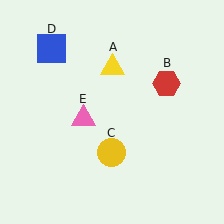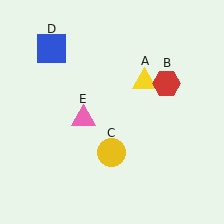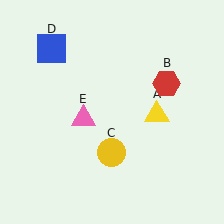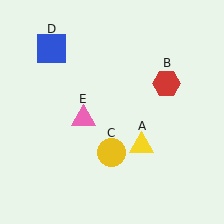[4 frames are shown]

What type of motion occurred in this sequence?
The yellow triangle (object A) rotated clockwise around the center of the scene.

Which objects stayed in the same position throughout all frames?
Red hexagon (object B) and yellow circle (object C) and blue square (object D) and pink triangle (object E) remained stationary.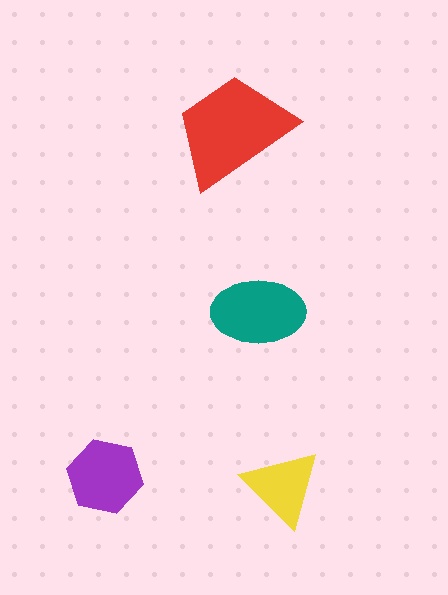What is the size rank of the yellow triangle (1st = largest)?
4th.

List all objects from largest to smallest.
The red trapezoid, the teal ellipse, the purple hexagon, the yellow triangle.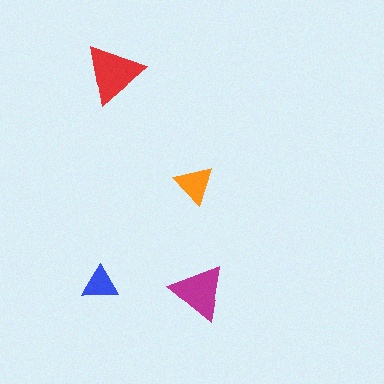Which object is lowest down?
The magenta triangle is bottommost.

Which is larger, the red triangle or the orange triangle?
The red one.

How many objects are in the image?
There are 4 objects in the image.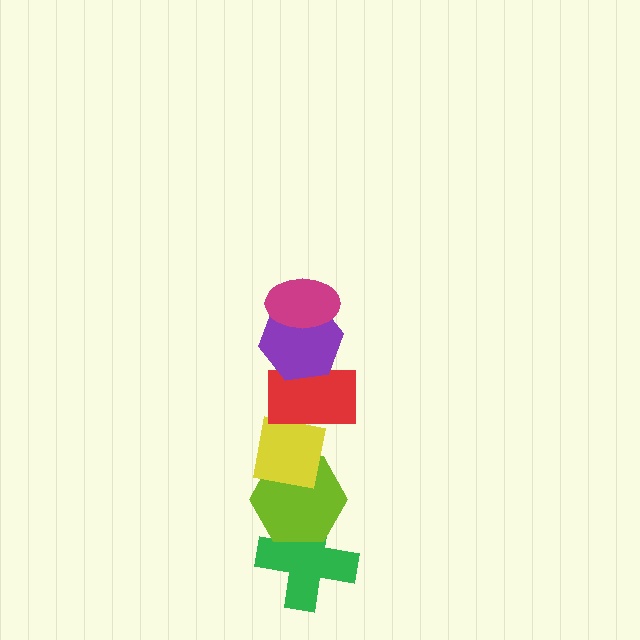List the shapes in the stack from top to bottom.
From top to bottom: the magenta ellipse, the purple hexagon, the red rectangle, the yellow square, the lime hexagon, the green cross.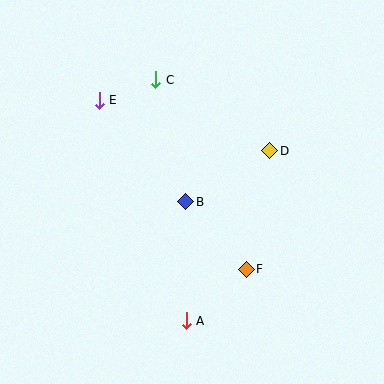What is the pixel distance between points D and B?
The distance between D and B is 98 pixels.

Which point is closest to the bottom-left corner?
Point A is closest to the bottom-left corner.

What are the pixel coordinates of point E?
Point E is at (99, 100).